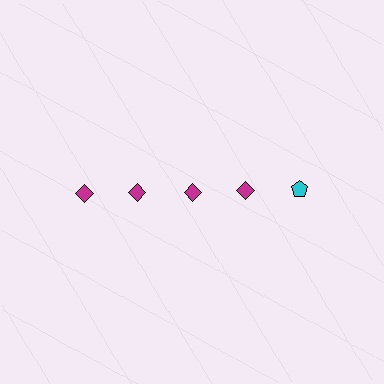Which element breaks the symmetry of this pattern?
The cyan pentagon in the top row, rightmost column breaks the symmetry. All other shapes are magenta diamonds.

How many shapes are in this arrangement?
There are 5 shapes arranged in a grid pattern.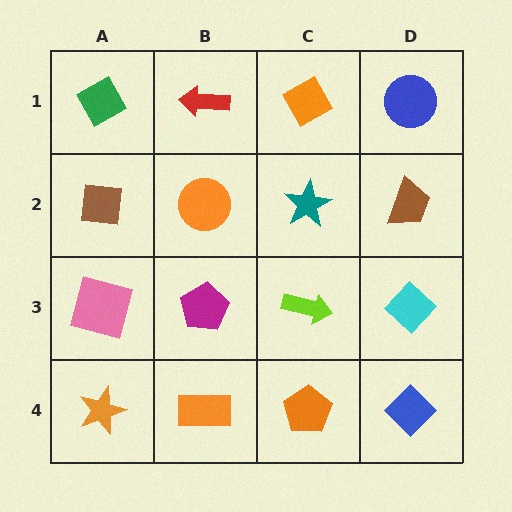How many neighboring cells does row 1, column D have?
2.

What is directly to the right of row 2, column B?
A teal star.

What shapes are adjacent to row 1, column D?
A brown trapezoid (row 2, column D), an orange diamond (row 1, column C).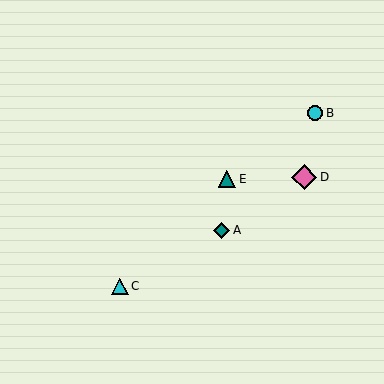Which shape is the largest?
The pink diamond (labeled D) is the largest.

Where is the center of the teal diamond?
The center of the teal diamond is at (221, 230).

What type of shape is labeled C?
Shape C is a cyan triangle.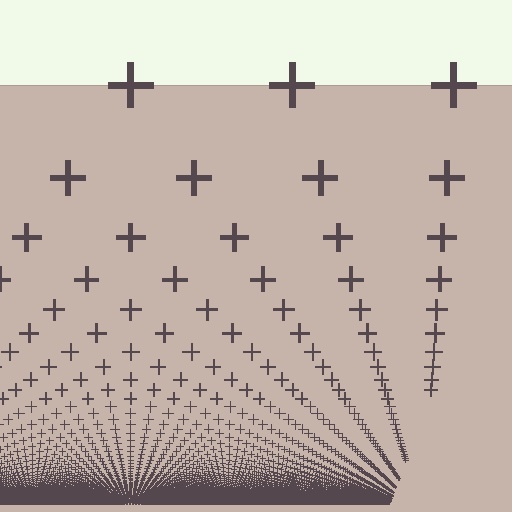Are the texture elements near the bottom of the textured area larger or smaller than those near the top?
Smaller. The gradient is inverted — elements near the bottom are smaller and denser.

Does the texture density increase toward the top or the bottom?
Density increases toward the bottom.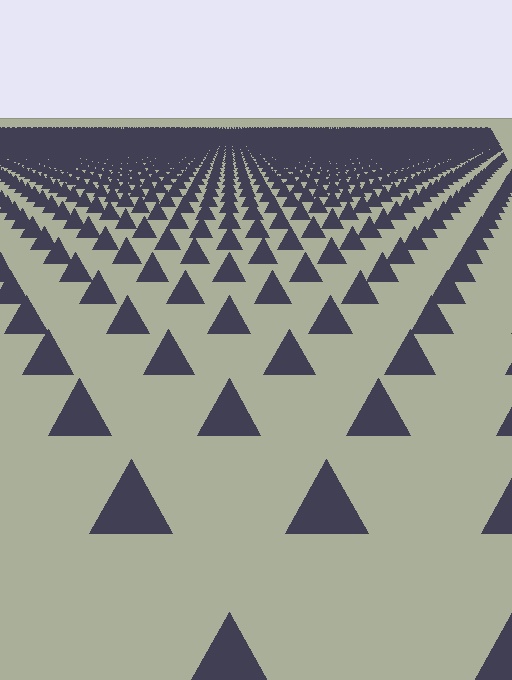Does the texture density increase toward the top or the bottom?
Density increases toward the top.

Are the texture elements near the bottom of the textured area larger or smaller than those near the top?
Larger. Near the bottom, elements are closer to the viewer and appear at a bigger on-screen size.